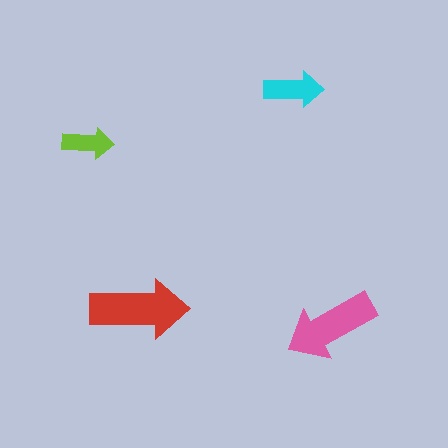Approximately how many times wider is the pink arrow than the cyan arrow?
About 1.5 times wider.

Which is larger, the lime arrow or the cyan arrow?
The cyan one.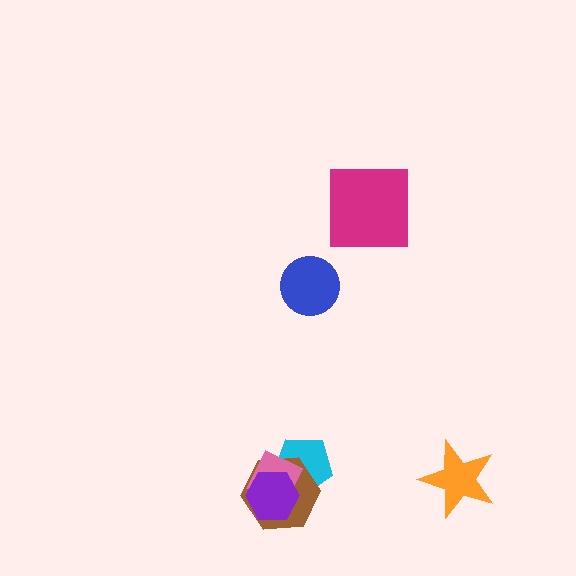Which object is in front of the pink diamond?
The purple hexagon is in front of the pink diamond.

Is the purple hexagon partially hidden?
No, no other shape covers it.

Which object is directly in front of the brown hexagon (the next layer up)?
The pink diamond is directly in front of the brown hexagon.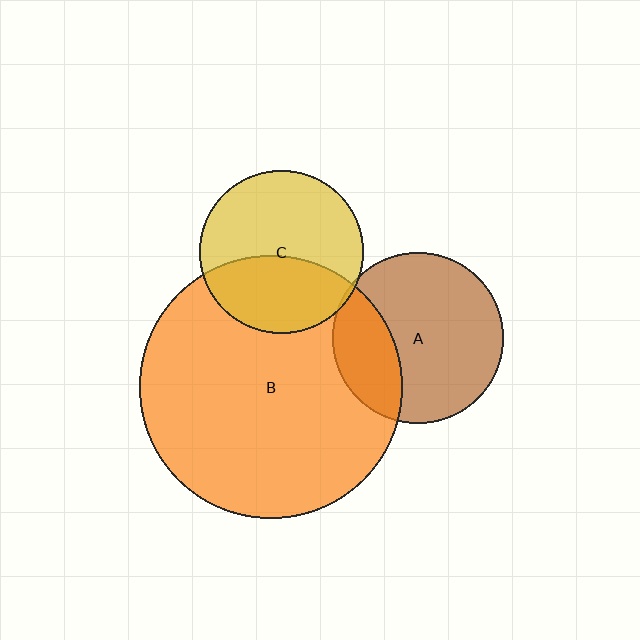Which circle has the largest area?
Circle B (orange).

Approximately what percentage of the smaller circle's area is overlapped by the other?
Approximately 40%.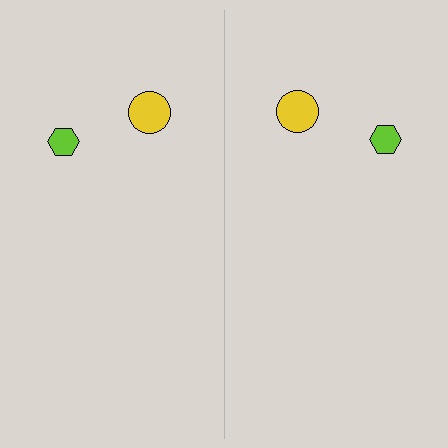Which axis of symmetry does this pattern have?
The pattern has a vertical axis of symmetry running through the center of the image.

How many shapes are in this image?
There are 4 shapes in this image.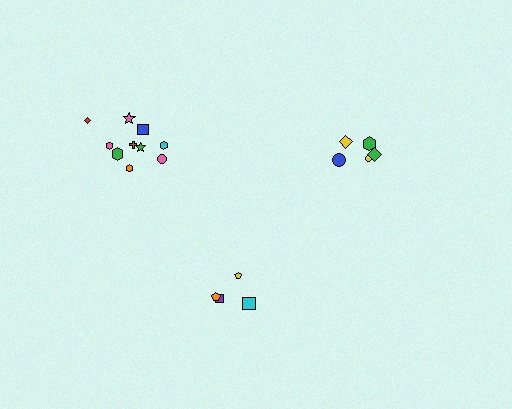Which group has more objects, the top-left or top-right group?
The top-left group.